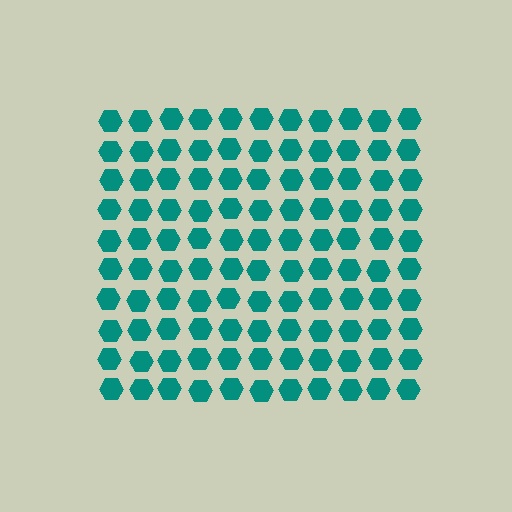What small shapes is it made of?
It is made of small hexagons.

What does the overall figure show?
The overall figure shows a square.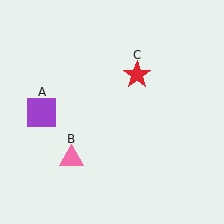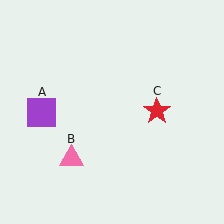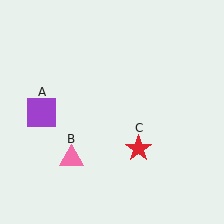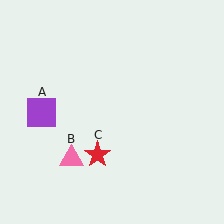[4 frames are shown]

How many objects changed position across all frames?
1 object changed position: red star (object C).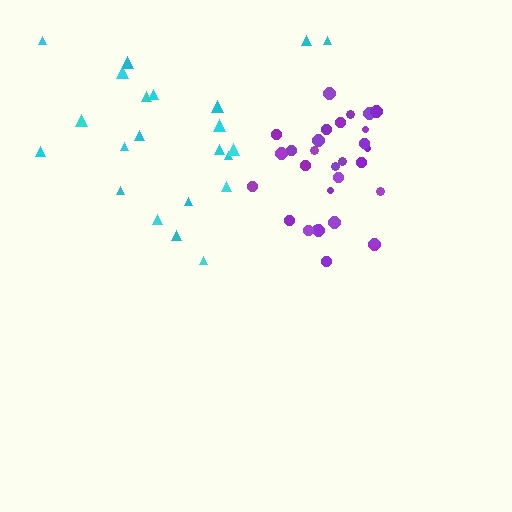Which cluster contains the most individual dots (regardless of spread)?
Purple (30).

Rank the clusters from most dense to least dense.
purple, cyan.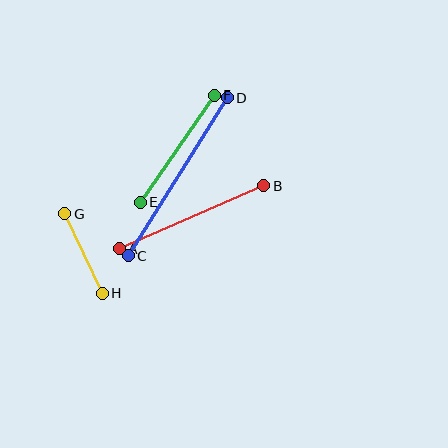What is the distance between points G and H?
The distance is approximately 88 pixels.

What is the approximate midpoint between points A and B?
The midpoint is at approximately (192, 217) pixels.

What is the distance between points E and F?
The distance is approximately 130 pixels.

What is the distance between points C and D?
The distance is approximately 187 pixels.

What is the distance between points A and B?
The distance is approximately 158 pixels.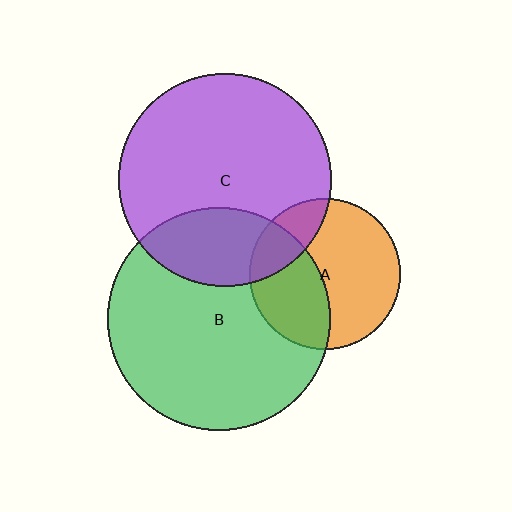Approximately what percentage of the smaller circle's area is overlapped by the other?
Approximately 25%.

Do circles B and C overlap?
Yes.